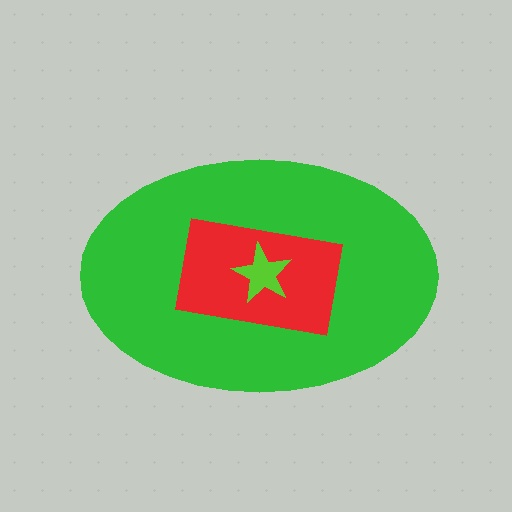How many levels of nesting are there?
3.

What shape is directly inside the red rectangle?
The lime star.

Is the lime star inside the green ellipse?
Yes.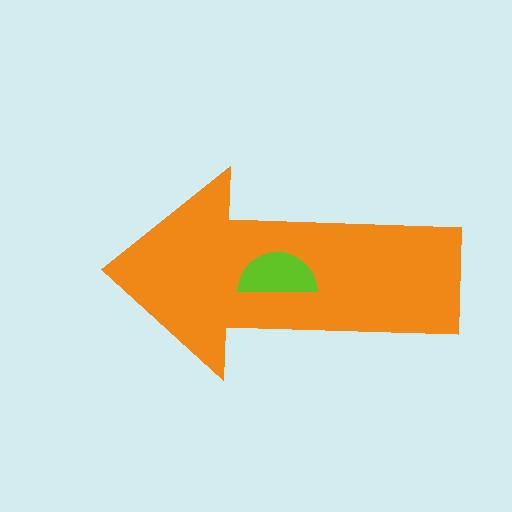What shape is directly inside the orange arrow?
The lime semicircle.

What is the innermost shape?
The lime semicircle.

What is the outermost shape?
The orange arrow.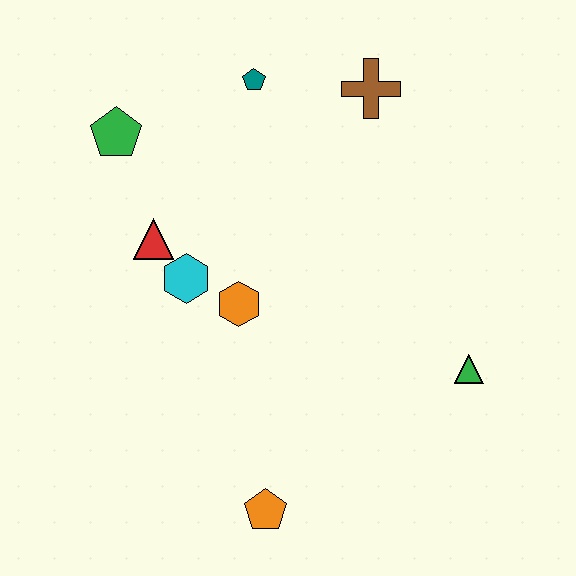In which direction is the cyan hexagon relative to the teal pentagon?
The cyan hexagon is below the teal pentagon.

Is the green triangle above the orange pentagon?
Yes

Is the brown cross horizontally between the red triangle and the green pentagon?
No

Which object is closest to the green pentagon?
The red triangle is closest to the green pentagon.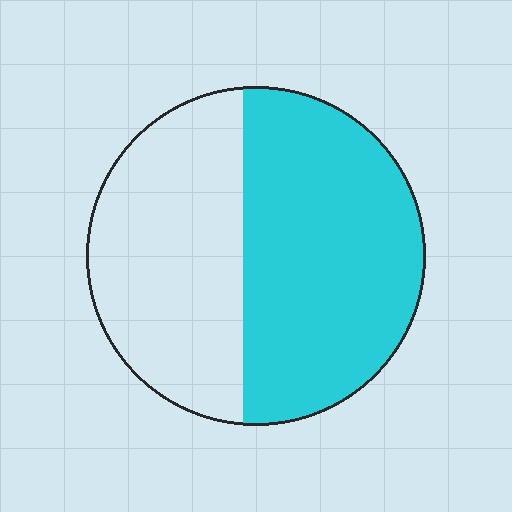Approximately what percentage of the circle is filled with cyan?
Approximately 55%.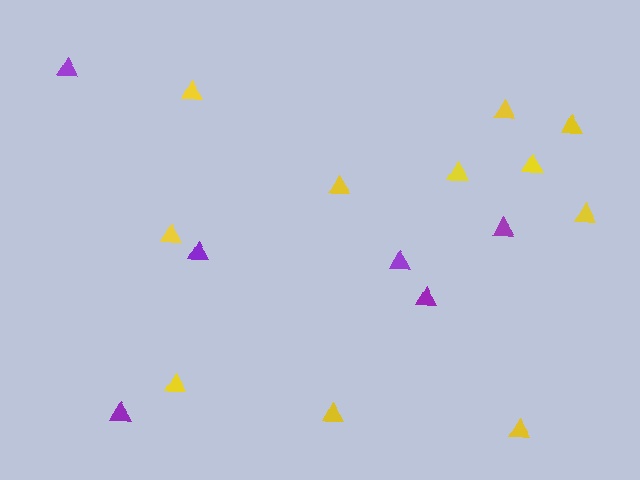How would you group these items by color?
There are 2 groups: one group of yellow triangles (11) and one group of purple triangles (6).